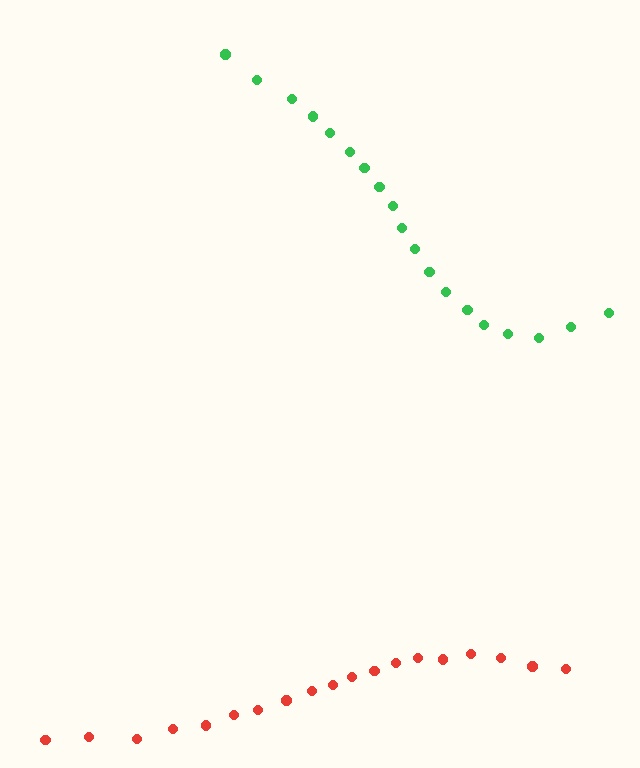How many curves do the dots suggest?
There are 2 distinct paths.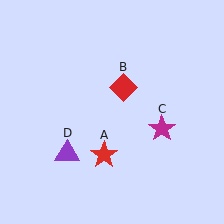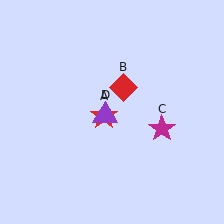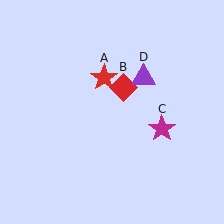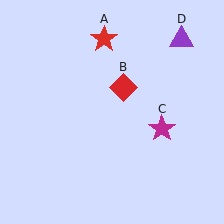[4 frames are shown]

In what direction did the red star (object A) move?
The red star (object A) moved up.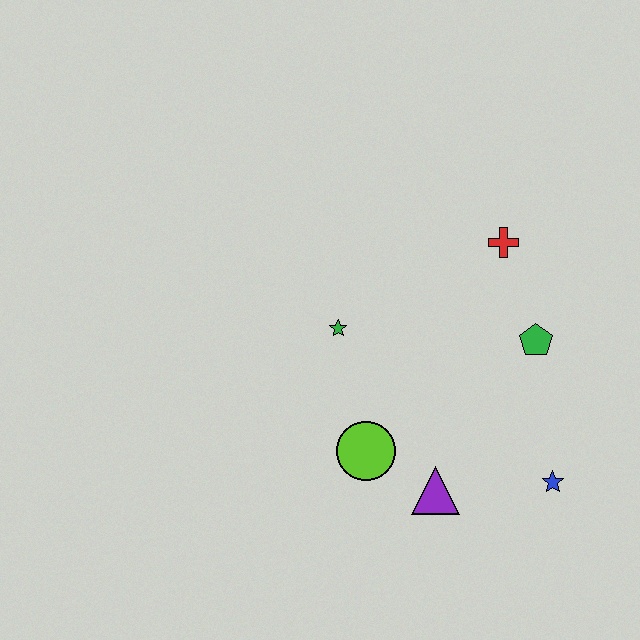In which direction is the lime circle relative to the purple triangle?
The lime circle is to the left of the purple triangle.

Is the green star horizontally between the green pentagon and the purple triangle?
No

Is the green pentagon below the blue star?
No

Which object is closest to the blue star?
The purple triangle is closest to the blue star.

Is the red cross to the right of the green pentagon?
No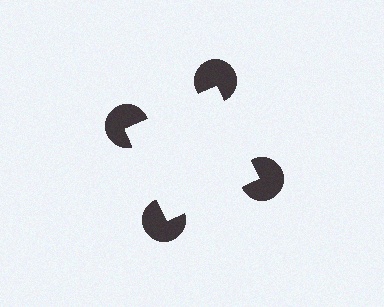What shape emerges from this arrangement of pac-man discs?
An illusory square — its edges are inferred from the aligned wedge cuts in the pac-man discs, not physically drawn.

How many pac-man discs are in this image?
There are 4 — one at each vertex of the illusory square.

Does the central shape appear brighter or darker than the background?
It typically appears slightly brighter than the background, even though no actual brightness change is drawn.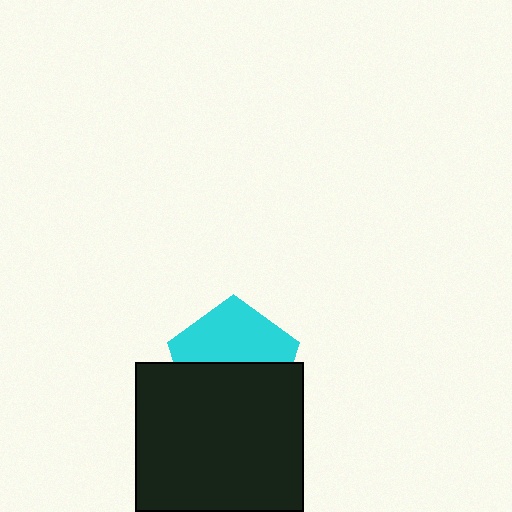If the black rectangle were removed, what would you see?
You would see the complete cyan pentagon.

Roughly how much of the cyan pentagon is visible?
About half of it is visible (roughly 48%).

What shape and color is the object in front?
The object in front is a black rectangle.